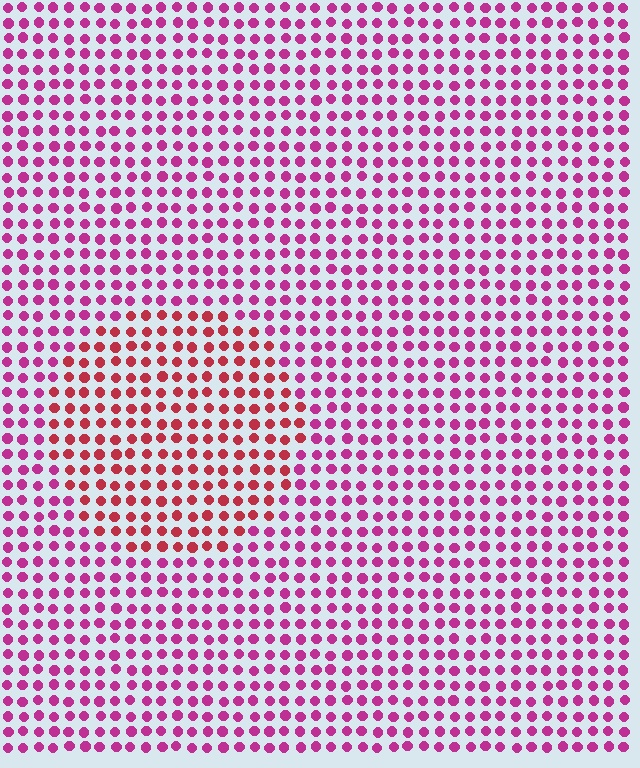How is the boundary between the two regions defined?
The boundary is defined purely by a slight shift in hue (about 33 degrees). Spacing, size, and orientation are identical on both sides.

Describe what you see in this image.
The image is filled with small magenta elements in a uniform arrangement. A circle-shaped region is visible where the elements are tinted to a slightly different hue, forming a subtle color boundary.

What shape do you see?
I see a circle.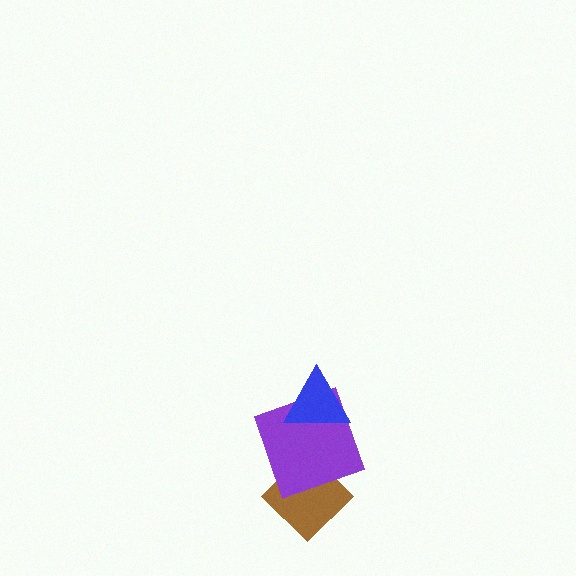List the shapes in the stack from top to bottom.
From top to bottom: the blue triangle, the purple square, the brown diamond.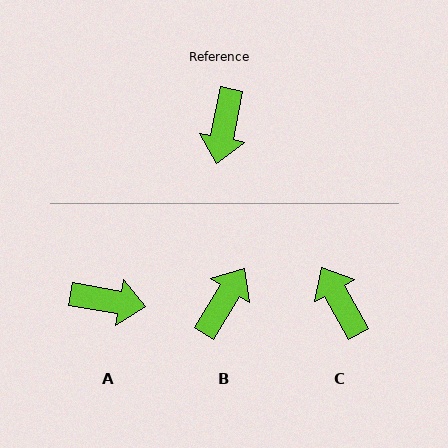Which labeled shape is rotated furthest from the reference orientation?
B, about 159 degrees away.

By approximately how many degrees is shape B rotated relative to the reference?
Approximately 159 degrees counter-clockwise.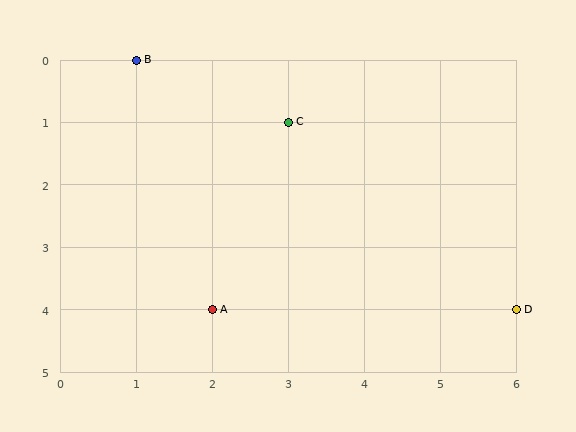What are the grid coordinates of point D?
Point D is at grid coordinates (6, 4).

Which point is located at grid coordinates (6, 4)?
Point D is at (6, 4).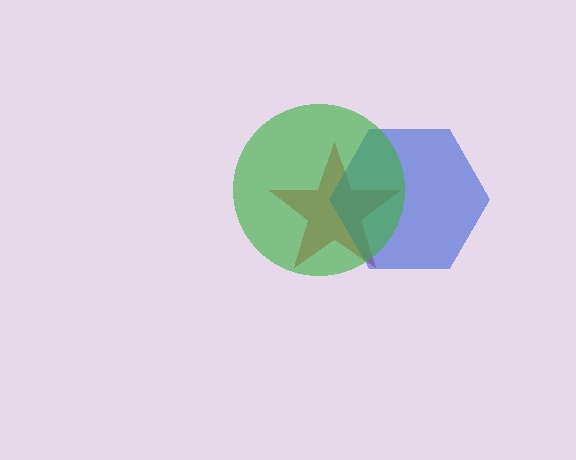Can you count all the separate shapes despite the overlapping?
Yes, there are 3 separate shapes.